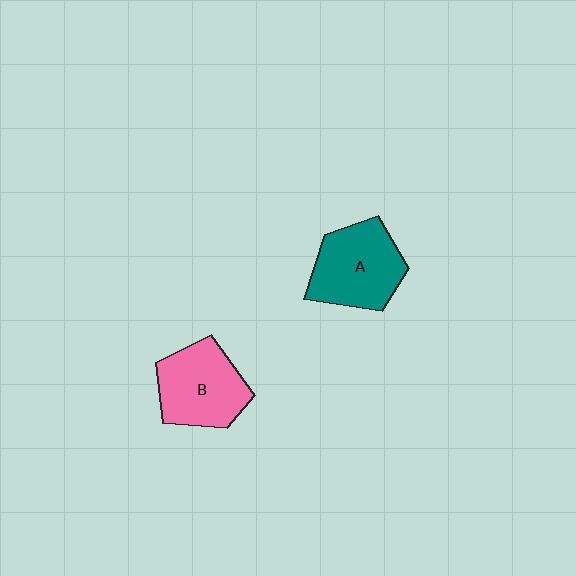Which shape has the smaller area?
Shape B (pink).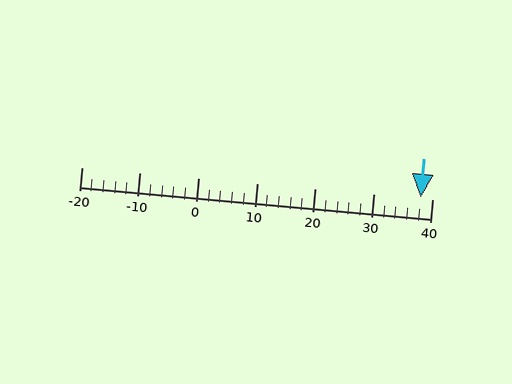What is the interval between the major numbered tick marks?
The major tick marks are spaced 10 units apart.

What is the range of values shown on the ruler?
The ruler shows values from -20 to 40.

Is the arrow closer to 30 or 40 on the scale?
The arrow is closer to 40.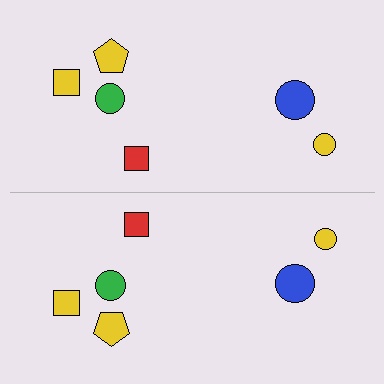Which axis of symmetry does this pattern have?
The pattern has a horizontal axis of symmetry running through the center of the image.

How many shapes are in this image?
There are 12 shapes in this image.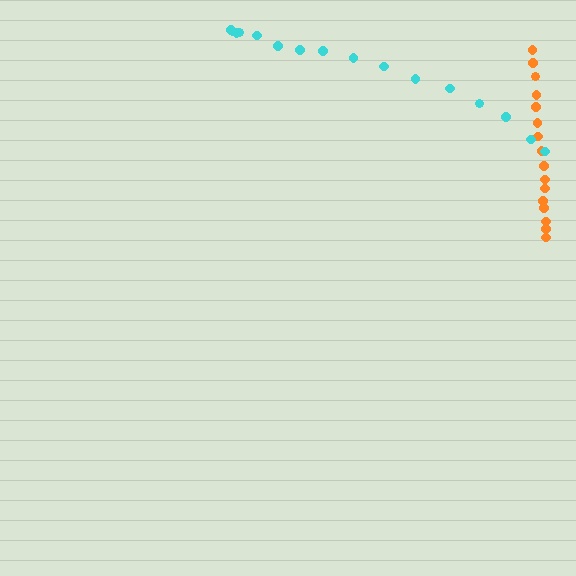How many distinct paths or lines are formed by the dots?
There are 2 distinct paths.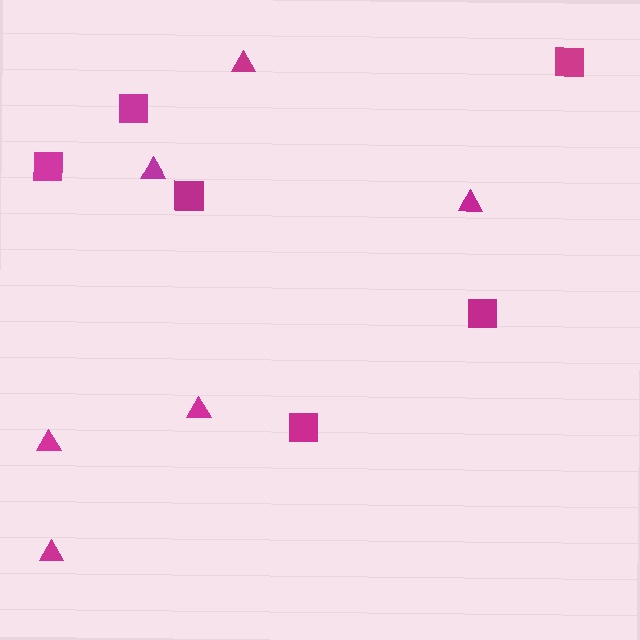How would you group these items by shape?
There are 2 groups: one group of squares (6) and one group of triangles (6).